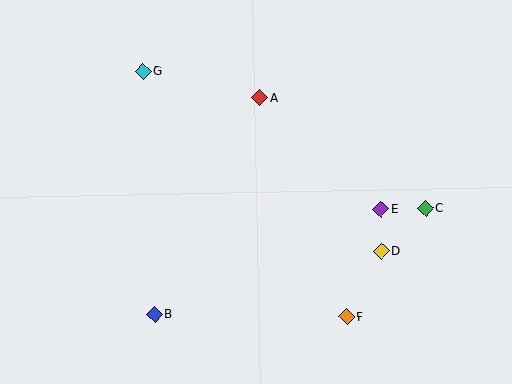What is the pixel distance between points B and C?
The distance between B and C is 291 pixels.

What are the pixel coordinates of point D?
Point D is at (382, 251).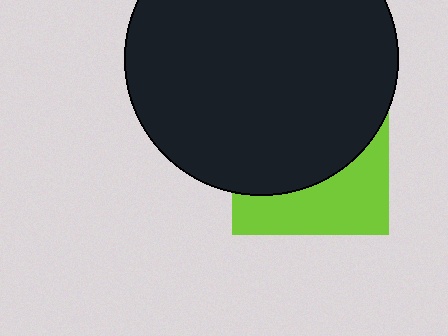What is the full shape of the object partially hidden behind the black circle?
The partially hidden object is a lime square.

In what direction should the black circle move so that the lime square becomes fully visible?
The black circle should move up. That is the shortest direction to clear the overlap and leave the lime square fully visible.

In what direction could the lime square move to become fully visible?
The lime square could move down. That would shift it out from behind the black circle entirely.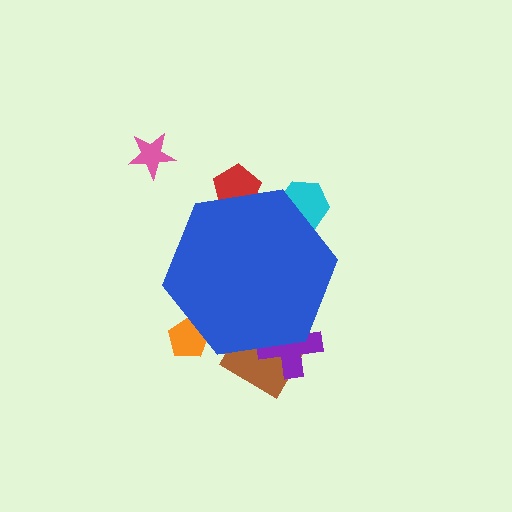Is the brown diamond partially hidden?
Yes, the brown diamond is partially hidden behind the blue hexagon.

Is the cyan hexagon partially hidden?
Yes, the cyan hexagon is partially hidden behind the blue hexagon.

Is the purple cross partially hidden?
Yes, the purple cross is partially hidden behind the blue hexagon.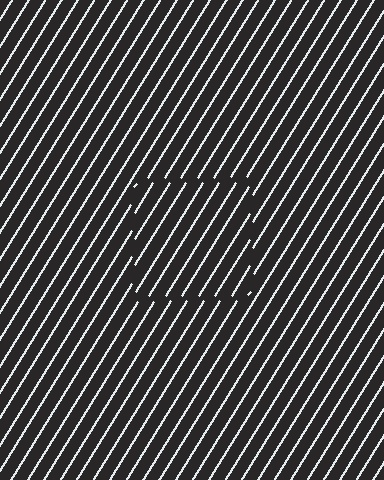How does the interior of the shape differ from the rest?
The interior of the shape contains the same grating, shifted by half a period — the contour is defined by the phase discontinuity where line-ends from the inner and outer gratings abut.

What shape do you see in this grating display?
An illusory square. The interior of the shape contains the same grating, shifted by half a period — the contour is defined by the phase discontinuity where line-ends from the inner and outer gratings abut.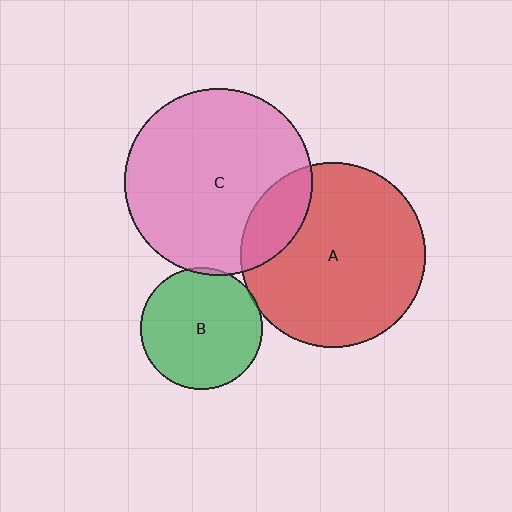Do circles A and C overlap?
Yes.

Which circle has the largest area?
Circle C (pink).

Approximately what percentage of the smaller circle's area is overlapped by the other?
Approximately 15%.